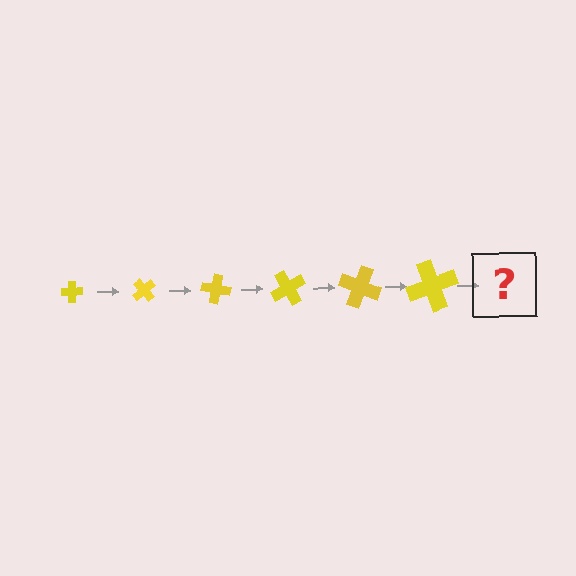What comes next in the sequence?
The next element should be a cross, larger than the previous one and rotated 300 degrees from the start.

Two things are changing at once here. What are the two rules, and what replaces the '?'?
The two rules are that the cross grows larger each step and it rotates 50 degrees each step. The '?' should be a cross, larger than the previous one and rotated 300 degrees from the start.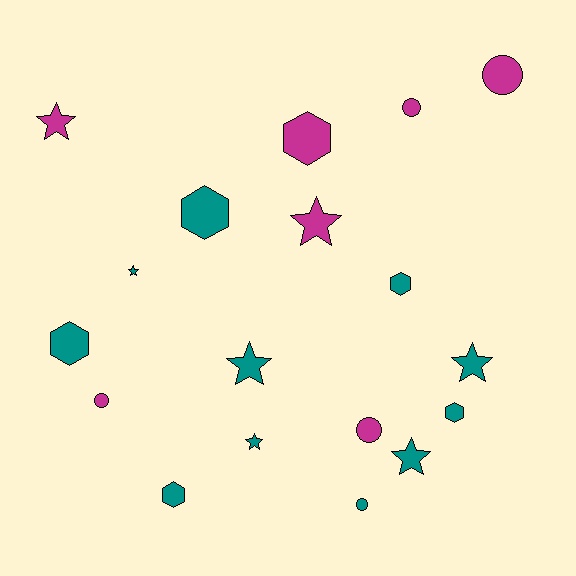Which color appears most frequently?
Teal, with 11 objects.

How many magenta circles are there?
There are 4 magenta circles.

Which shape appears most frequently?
Star, with 7 objects.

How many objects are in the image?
There are 18 objects.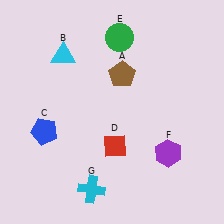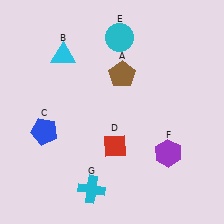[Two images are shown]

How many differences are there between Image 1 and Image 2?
There is 1 difference between the two images.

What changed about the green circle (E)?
In Image 1, E is green. In Image 2, it changed to cyan.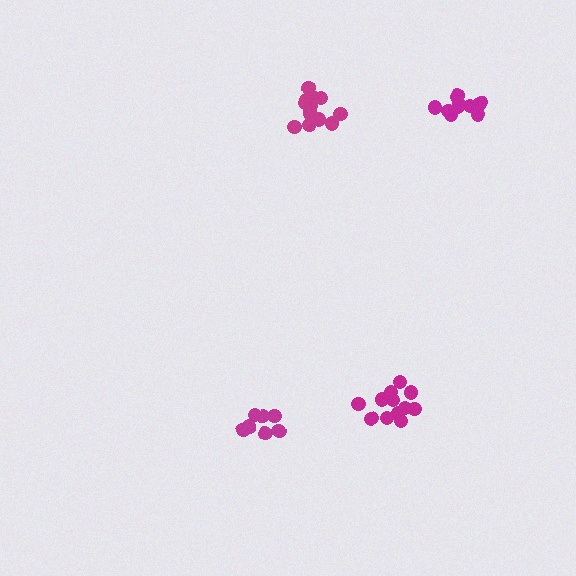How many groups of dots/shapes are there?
There are 4 groups.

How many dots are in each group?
Group 1: 7 dots, Group 2: 12 dots, Group 3: 13 dots, Group 4: 11 dots (43 total).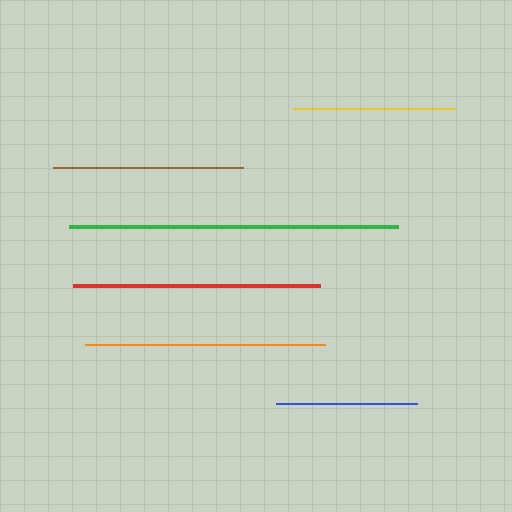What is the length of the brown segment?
The brown segment is approximately 189 pixels long.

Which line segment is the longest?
The green line is the longest at approximately 329 pixels.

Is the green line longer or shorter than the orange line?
The green line is longer than the orange line.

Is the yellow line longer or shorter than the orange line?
The orange line is longer than the yellow line.